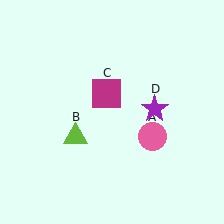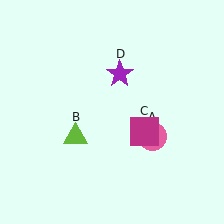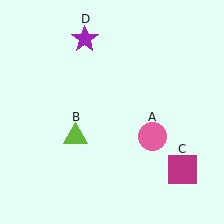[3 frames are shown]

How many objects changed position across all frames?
2 objects changed position: magenta square (object C), purple star (object D).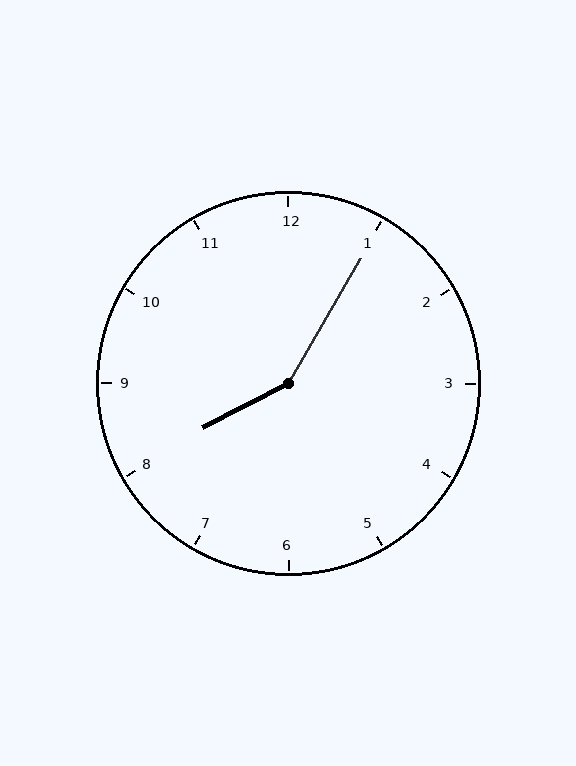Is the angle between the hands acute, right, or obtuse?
It is obtuse.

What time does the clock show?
8:05.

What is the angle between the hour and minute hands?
Approximately 148 degrees.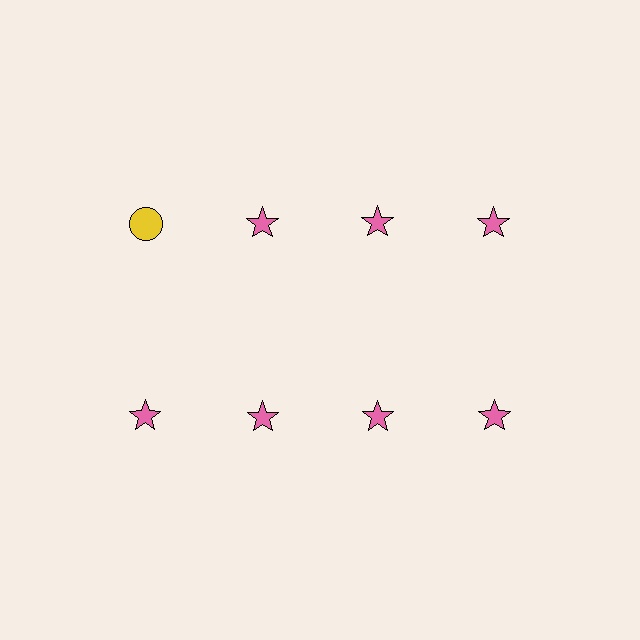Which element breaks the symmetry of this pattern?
The yellow circle in the top row, leftmost column breaks the symmetry. All other shapes are pink stars.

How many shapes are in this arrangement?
There are 8 shapes arranged in a grid pattern.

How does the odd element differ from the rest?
It differs in both color (yellow instead of pink) and shape (circle instead of star).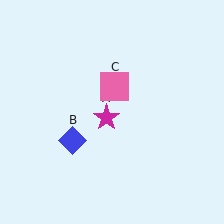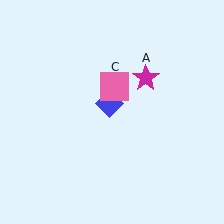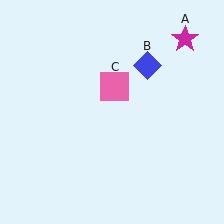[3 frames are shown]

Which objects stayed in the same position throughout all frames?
Pink square (object C) remained stationary.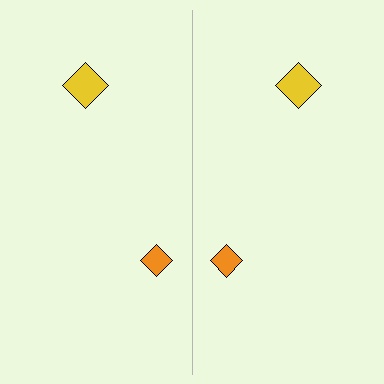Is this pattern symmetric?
Yes, this pattern has bilateral (reflection) symmetry.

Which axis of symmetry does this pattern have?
The pattern has a vertical axis of symmetry running through the center of the image.